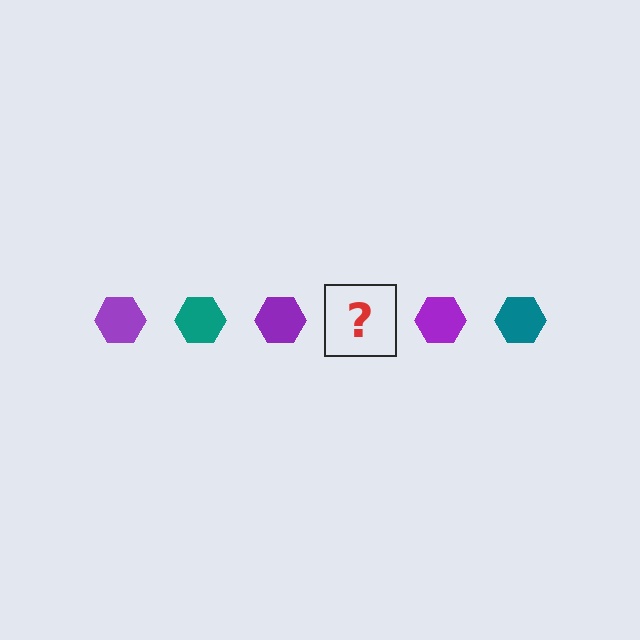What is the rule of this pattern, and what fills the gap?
The rule is that the pattern cycles through purple, teal hexagons. The gap should be filled with a teal hexagon.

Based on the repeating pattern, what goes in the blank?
The blank should be a teal hexagon.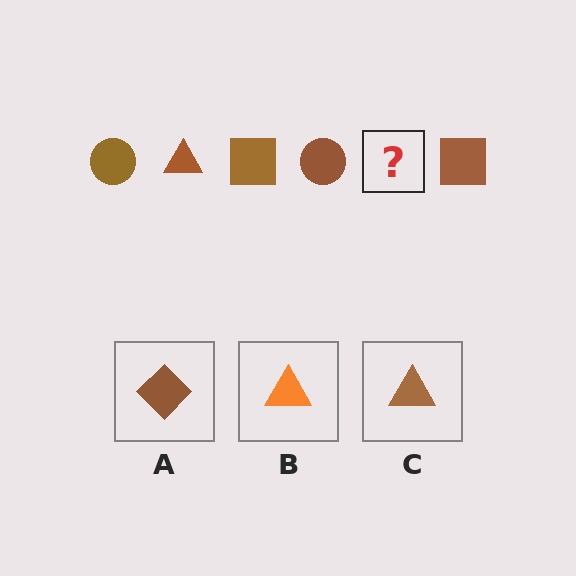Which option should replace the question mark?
Option C.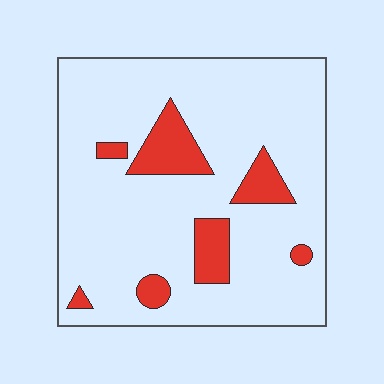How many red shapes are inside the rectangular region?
7.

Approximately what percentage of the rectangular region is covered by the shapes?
Approximately 15%.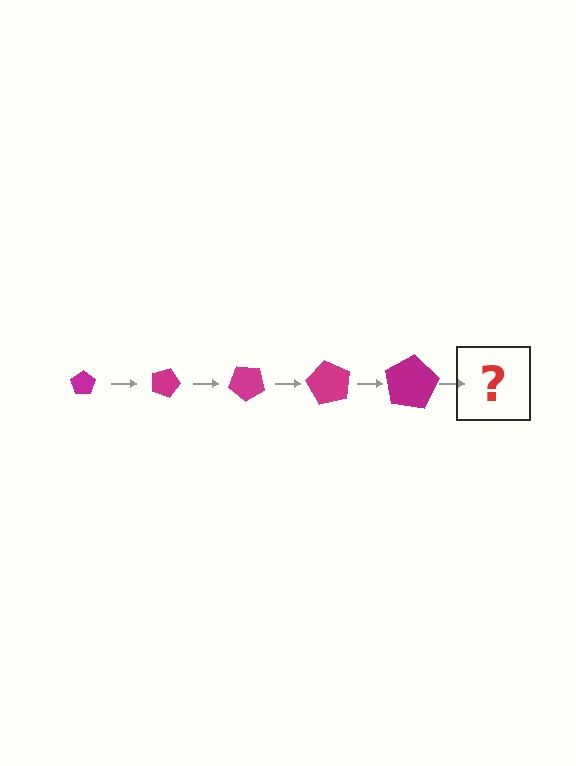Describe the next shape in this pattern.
It should be a pentagon, larger than the previous one and rotated 100 degrees from the start.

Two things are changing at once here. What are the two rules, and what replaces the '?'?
The two rules are that the pentagon grows larger each step and it rotates 20 degrees each step. The '?' should be a pentagon, larger than the previous one and rotated 100 degrees from the start.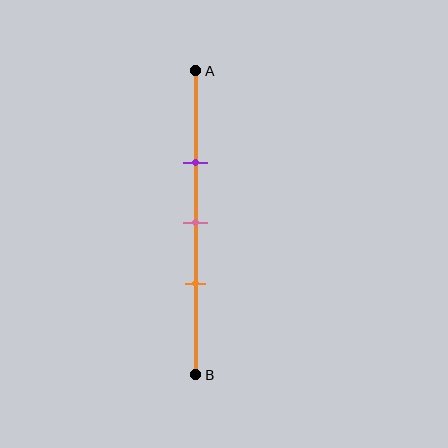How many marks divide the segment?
There are 3 marks dividing the segment.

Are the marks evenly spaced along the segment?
Yes, the marks are approximately evenly spaced.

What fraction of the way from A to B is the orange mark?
The orange mark is approximately 70% (0.7) of the way from A to B.